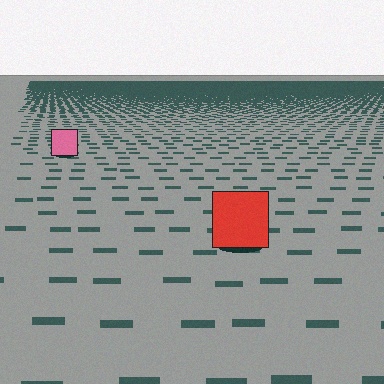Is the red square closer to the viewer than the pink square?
Yes. The red square is closer — you can tell from the texture gradient: the ground texture is coarser near it.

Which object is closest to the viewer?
The red square is closest. The texture marks near it are larger and more spread out.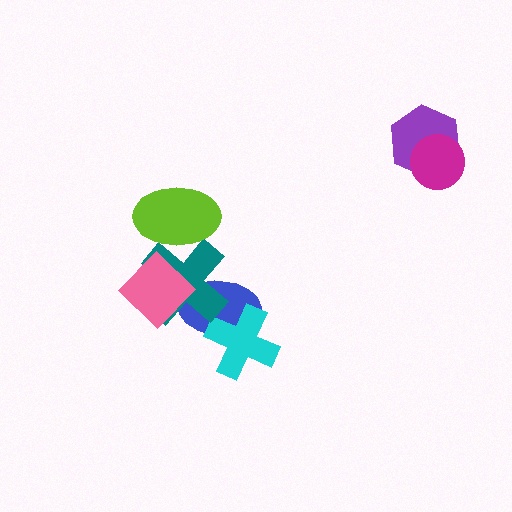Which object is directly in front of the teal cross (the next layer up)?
The lime ellipse is directly in front of the teal cross.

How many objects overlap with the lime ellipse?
1 object overlaps with the lime ellipse.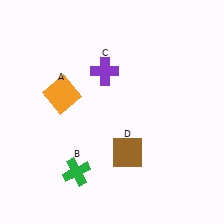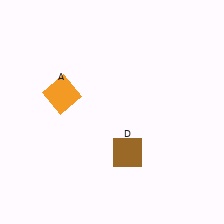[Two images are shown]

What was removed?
The green cross (B), the purple cross (C) were removed in Image 2.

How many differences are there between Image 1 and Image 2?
There are 2 differences between the two images.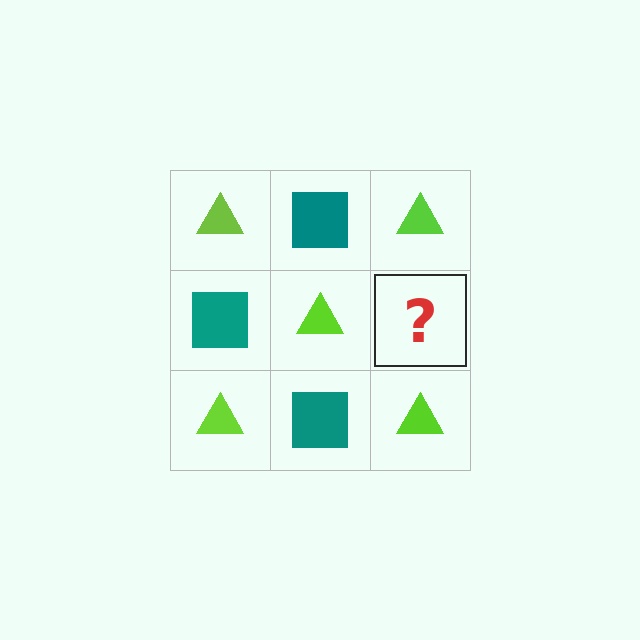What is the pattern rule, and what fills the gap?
The rule is that it alternates lime triangle and teal square in a checkerboard pattern. The gap should be filled with a teal square.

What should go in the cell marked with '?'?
The missing cell should contain a teal square.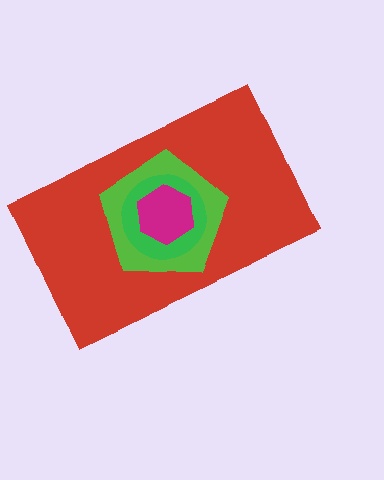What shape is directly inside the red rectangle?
The lime pentagon.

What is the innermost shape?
The magenta hexagon.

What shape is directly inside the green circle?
The magenta hexagon.